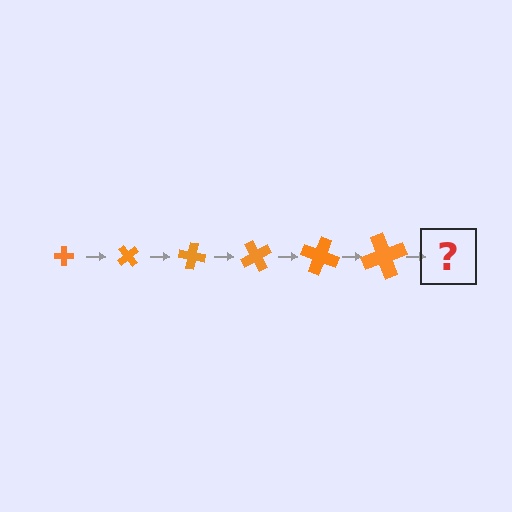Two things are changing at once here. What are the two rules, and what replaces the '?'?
The two rules are that the cross grows larger each step and it rotates 50 degrees each step. The '?' should be a cross, larger than the previous one and rotated 300 degrees from the start.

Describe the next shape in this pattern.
It should be a cross, larger than the previous one and rotated 300 degrees from the start.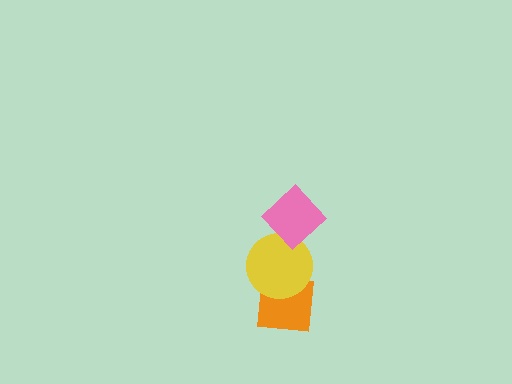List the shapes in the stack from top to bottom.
From top to bottom: the pink diamond, the yellow circle, the orange square.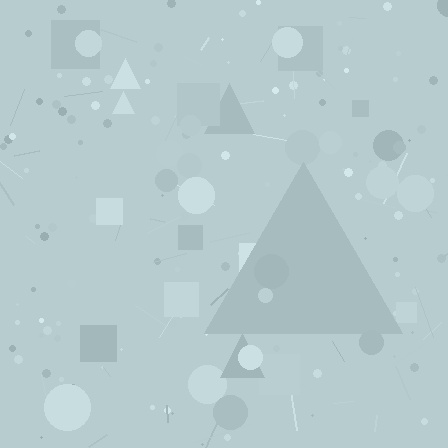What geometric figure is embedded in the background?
A triangle is embedded in the background.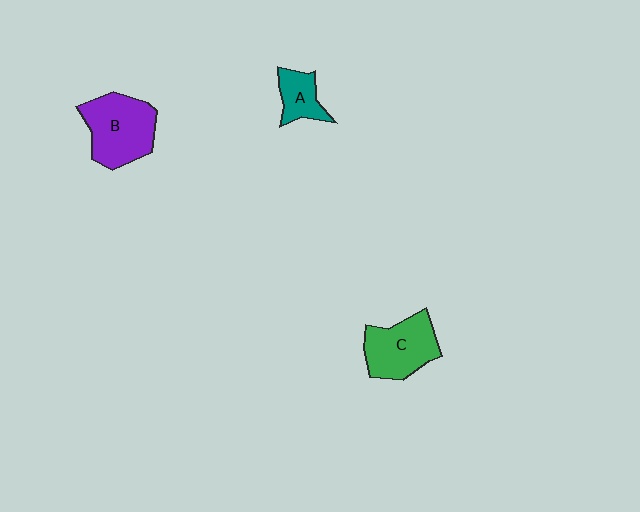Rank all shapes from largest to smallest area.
From largest to smallest: B (purple), C (green), A (teal).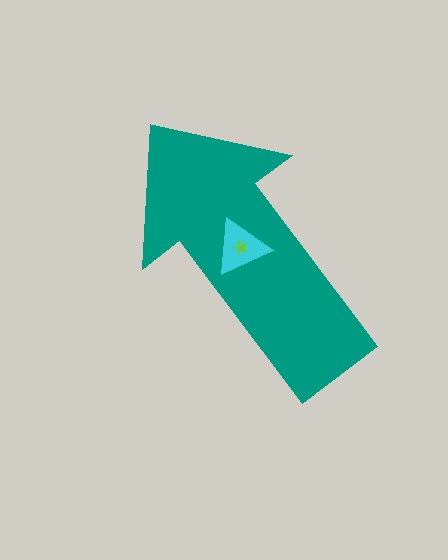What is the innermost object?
The lime star.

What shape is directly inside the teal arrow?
The cyan triangle.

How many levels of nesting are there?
3.